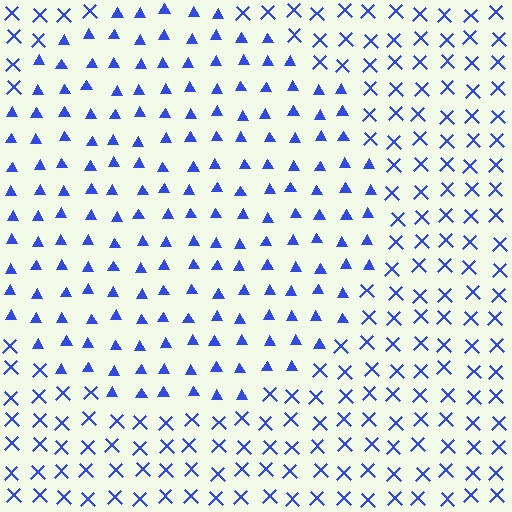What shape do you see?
I see a circle.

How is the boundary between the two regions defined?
The boundary is defined by a change in element shape: triangles inside vs. X marks outside. All elements share the same color and spacing.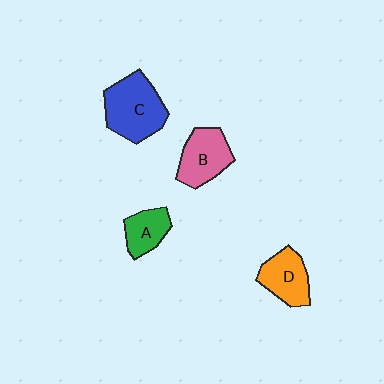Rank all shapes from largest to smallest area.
From largest to smallest: C (blue), B (pink), D (orange), A (green).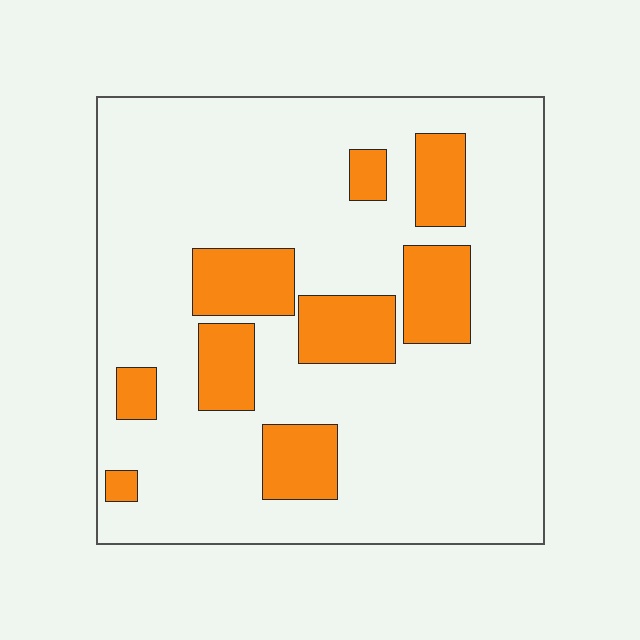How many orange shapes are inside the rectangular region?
9.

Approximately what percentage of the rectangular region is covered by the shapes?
Approximately 20%.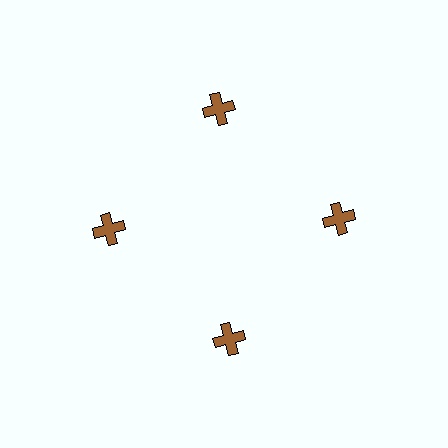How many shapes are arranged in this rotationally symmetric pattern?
There are 4 shapes, arranged in 4 groups of 1.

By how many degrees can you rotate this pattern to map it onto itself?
The pattern maps onto itself every 90 degrees of rotation.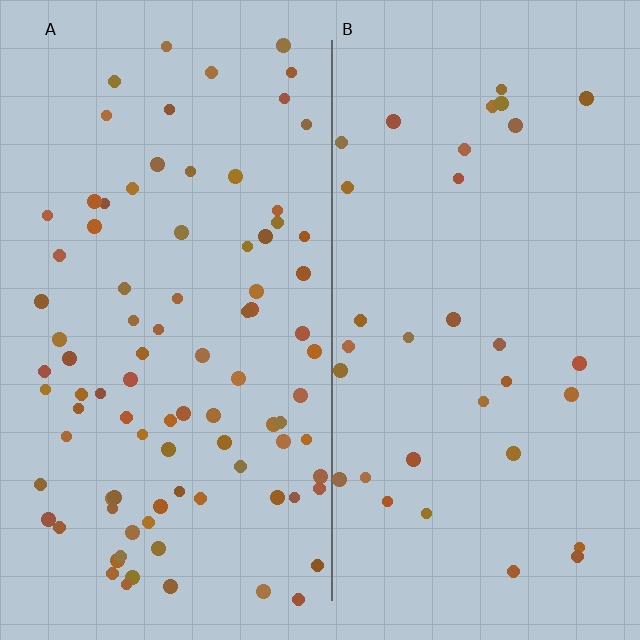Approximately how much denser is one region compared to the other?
Approximately 2.7× — region A over region B.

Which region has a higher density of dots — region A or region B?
A (the left).